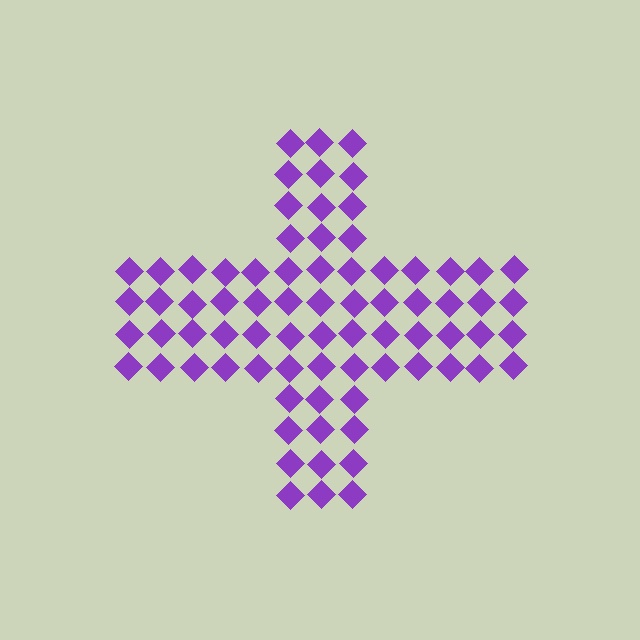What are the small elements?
The small elements are diamonds.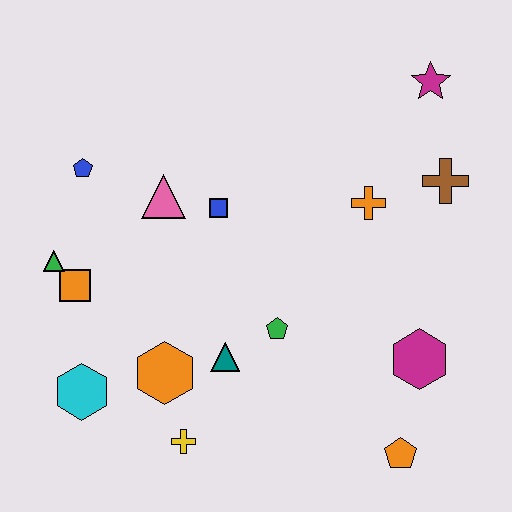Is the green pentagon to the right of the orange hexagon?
Yes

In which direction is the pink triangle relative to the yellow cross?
The pink triangle is above the yellow cross.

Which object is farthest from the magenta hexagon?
The blue pentagon is farthest from the magenta hexagon.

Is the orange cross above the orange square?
Yes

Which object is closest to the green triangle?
The orange square is closest to the green triangle.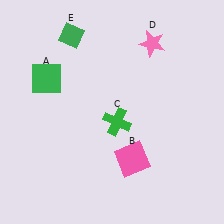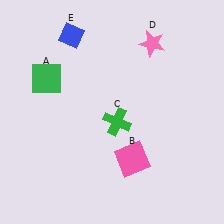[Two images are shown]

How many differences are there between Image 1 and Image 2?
There is 1 difference between the two images.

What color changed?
The diamond (E) changed from green in Image 1 to blue in Image 2.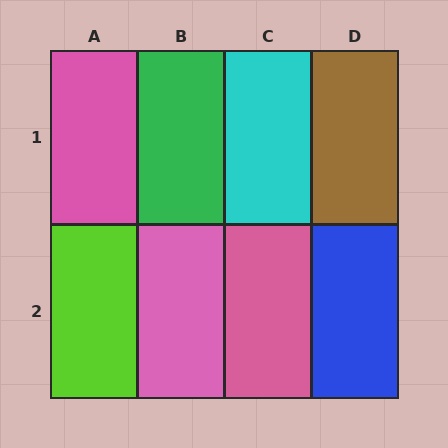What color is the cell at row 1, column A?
Pink.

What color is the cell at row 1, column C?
Cyan.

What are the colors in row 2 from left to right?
Lime, pink, pink, blue.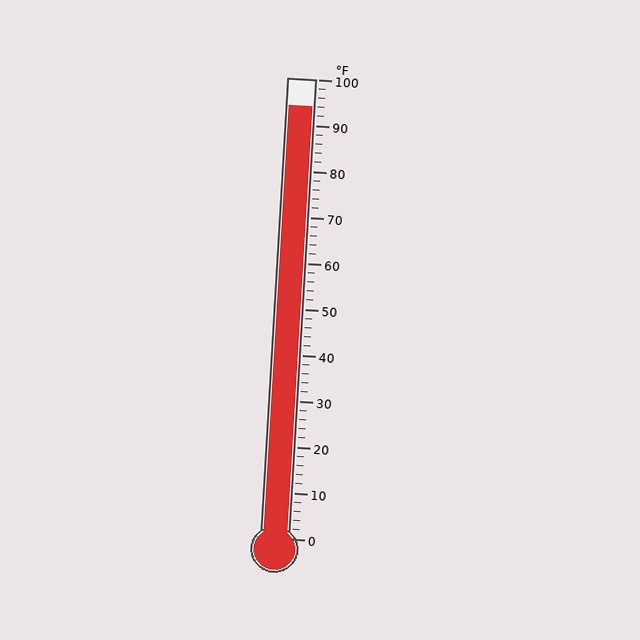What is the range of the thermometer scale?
The thermometer scale ranges from 0°F to 100°F.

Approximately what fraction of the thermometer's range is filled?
The thermometer is filled to approximately 95% of its range.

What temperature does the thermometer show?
The thermometer shows approximately 94°F.